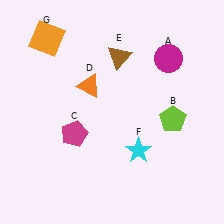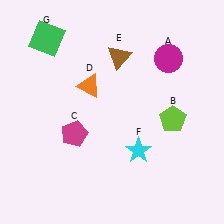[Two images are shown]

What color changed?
The square (G) changed from orange in Image 1 to green in Image 2.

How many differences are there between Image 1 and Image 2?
There is 1 difference between the two images.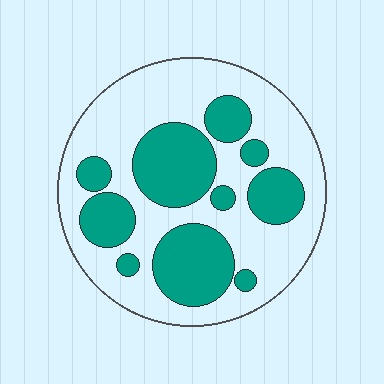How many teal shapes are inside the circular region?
10.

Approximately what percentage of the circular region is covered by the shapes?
Approximately 35%.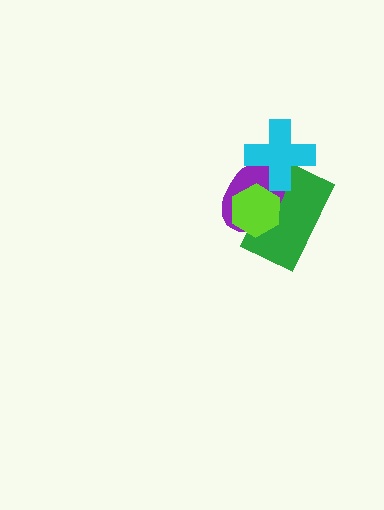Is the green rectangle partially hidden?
Yes, it is partially covered by another shape.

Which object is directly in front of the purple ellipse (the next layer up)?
The lime hexagon is directly in front of the purple ellipse.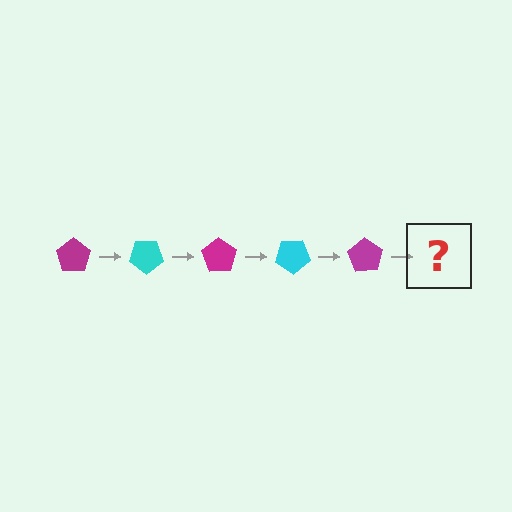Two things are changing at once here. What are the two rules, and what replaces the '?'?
The two rules are that it rotates 35 degrees each step and the color cycles through magenta and cyan. The '?' should be a cyan pentagon, rotated 175 degrees from the start.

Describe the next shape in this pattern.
It should be a cyan pentagon, rotated 175 degrees from the start.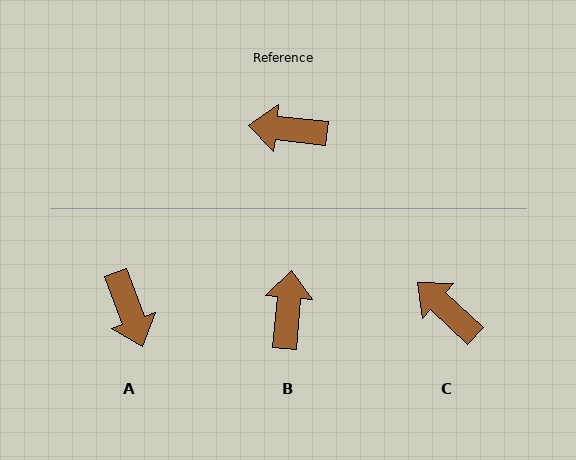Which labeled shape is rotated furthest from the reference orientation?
A, about 116 degrees away.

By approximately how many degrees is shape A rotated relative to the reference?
Approximately 116 degrees counter-clockwise.